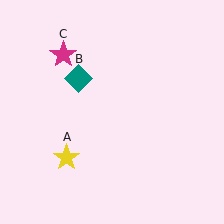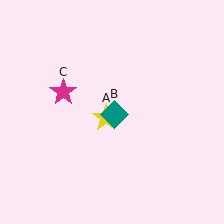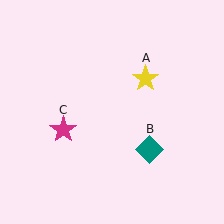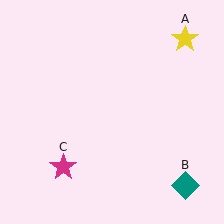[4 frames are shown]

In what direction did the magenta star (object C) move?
The magenta star (object C) moved down.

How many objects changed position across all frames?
3 objects changed position: yellow star (object A), teal diamond (object B), magenta star (object C).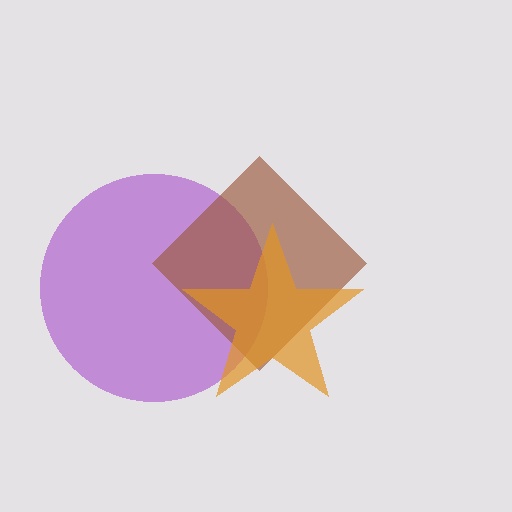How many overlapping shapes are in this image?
There are 3 overlapping shapes in the image.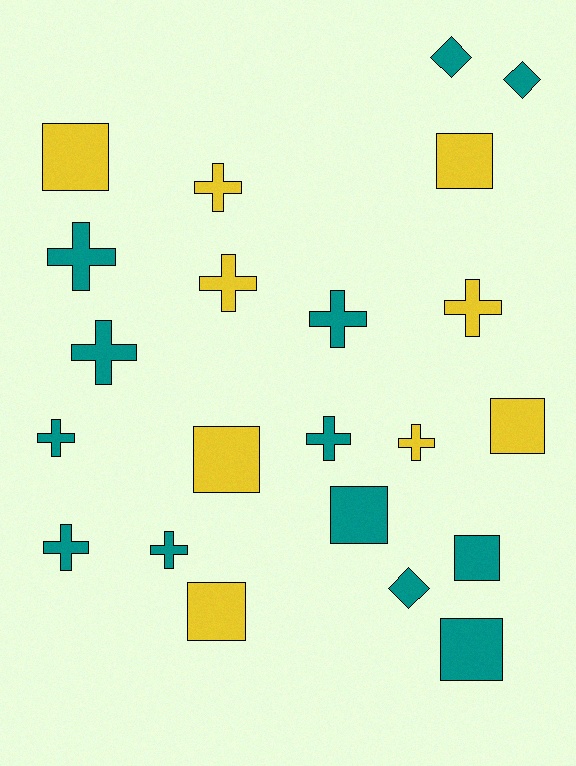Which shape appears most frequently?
Cross, with 11 objects.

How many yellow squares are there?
There are 5 yellow squares.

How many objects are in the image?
There are 22 objects.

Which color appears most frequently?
Teal, with 13 objects.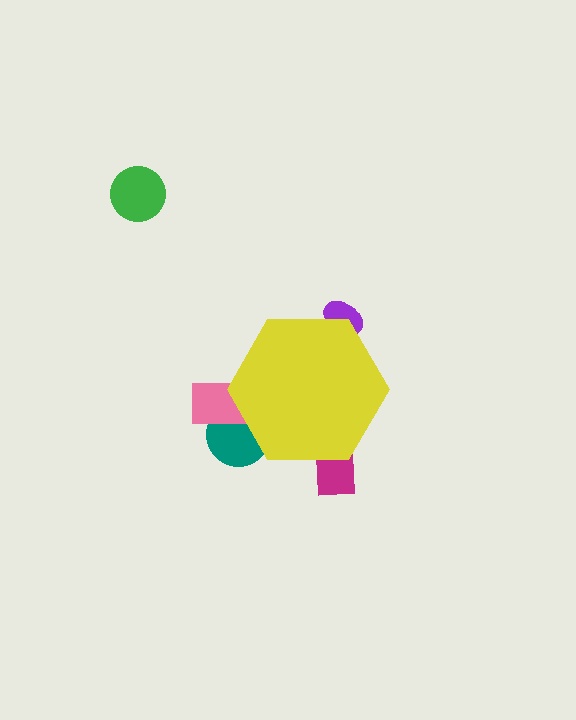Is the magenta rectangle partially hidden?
Yes, the magenta rectangle is partially hidden behind the yellow hexagon.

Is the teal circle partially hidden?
Yes, the teal circle is partially hidden behind the yellow hexagon.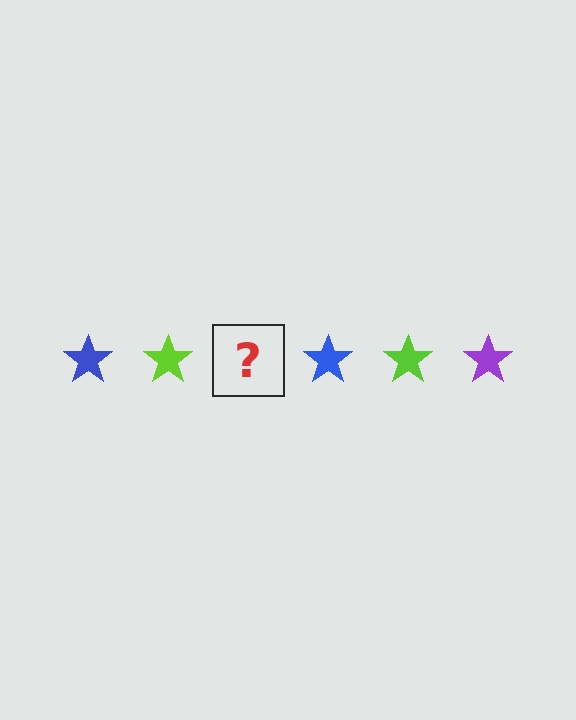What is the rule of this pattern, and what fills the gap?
The rule is that the pattern cycles through blue, lime, purple stars. The gap should be filled with a purple star.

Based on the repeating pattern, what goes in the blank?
The blank should be a purple star.